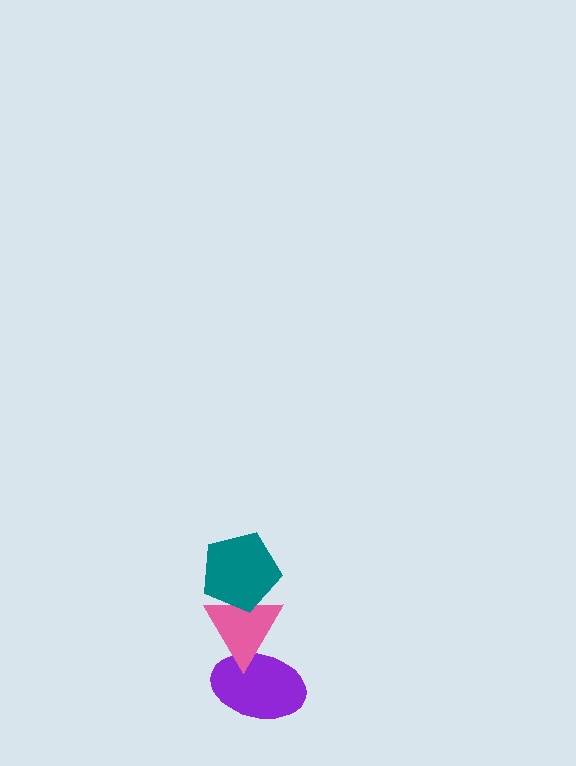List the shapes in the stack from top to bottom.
From top to bottom: the teal pentagon, the pink triangle, the purple ellipse.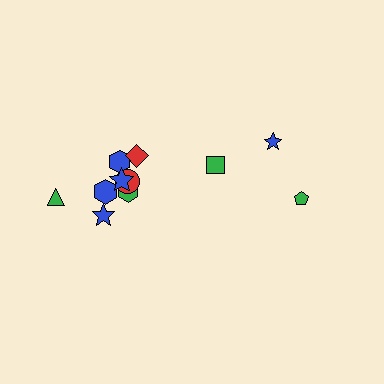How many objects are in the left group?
There are 8 objects.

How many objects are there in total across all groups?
There are 11 objects.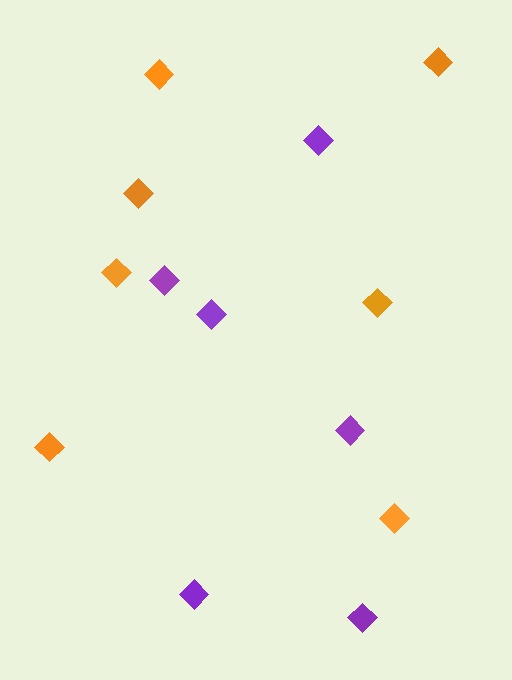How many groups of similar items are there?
There are 2 groups: one group of orange diamonds (7) and one group of purple diamonds (6).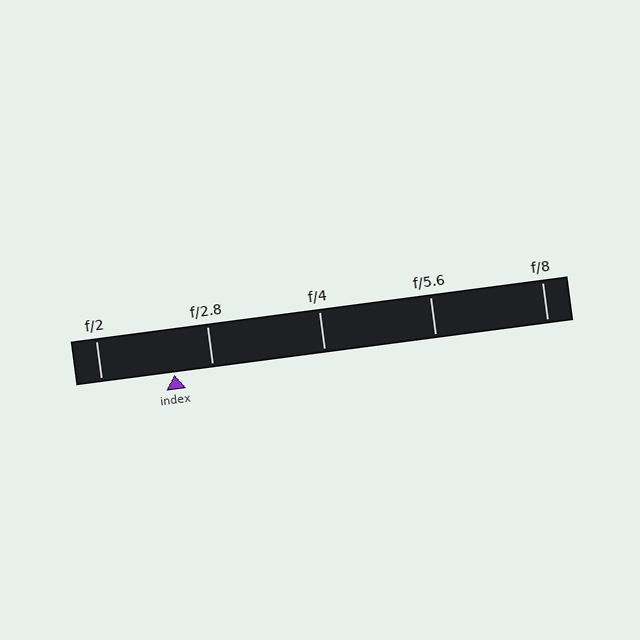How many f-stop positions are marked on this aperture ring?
There are 5 f-stop positions marked.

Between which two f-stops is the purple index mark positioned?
The index mark is between f/2 and f/2.8.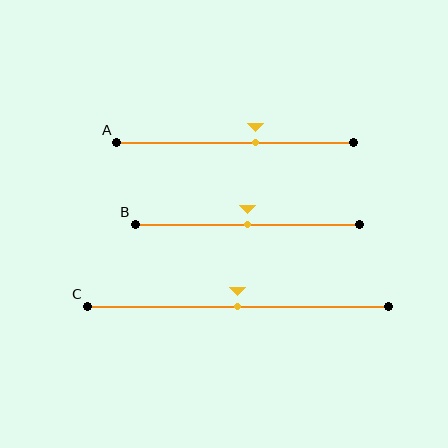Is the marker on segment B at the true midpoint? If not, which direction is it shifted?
Yes, the marker on segment B is at the true midpoint.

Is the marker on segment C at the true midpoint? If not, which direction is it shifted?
Yes, the marker on segment C is at the true midpoint.